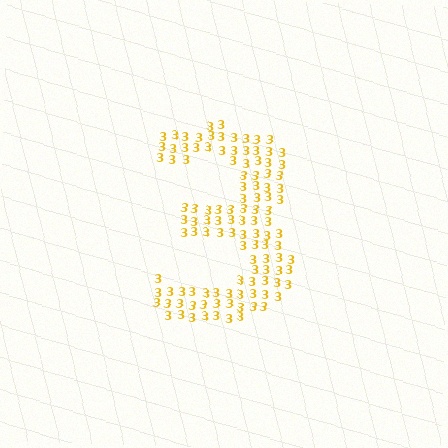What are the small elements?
The small elements are digit 3's.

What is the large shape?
The large shape is the digit 3.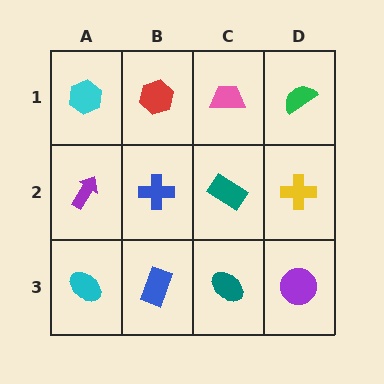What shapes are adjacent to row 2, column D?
A green semicircle (row 1, column D), a purple circle (row 3, column D), a teal rectangle (row 2, column C).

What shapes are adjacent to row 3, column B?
A blue cross (row 2, column B), a cyan ellipse (row 3, column A), a teal ellipse (row 3, column C).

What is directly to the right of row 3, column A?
A blue rectangle.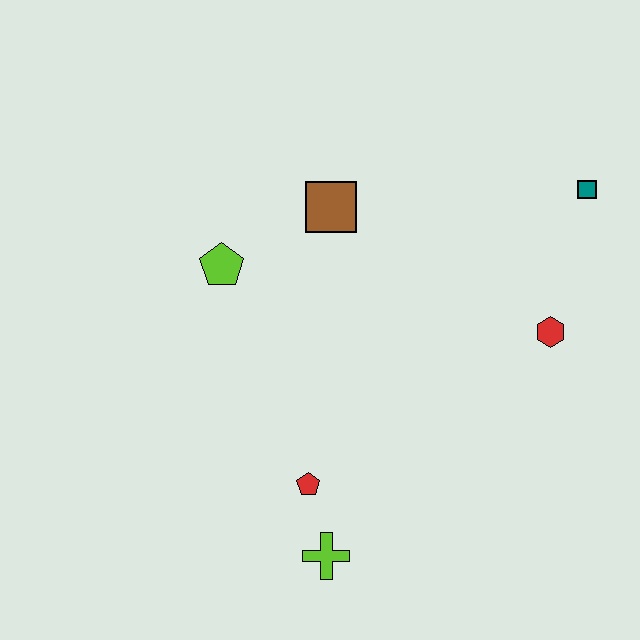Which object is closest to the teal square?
The red hexagon is closest to the teal square.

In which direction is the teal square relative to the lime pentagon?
The teal square is to the right of the lime pentagon.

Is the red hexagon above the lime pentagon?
No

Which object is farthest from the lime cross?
The teal square is farthest from the lime cross.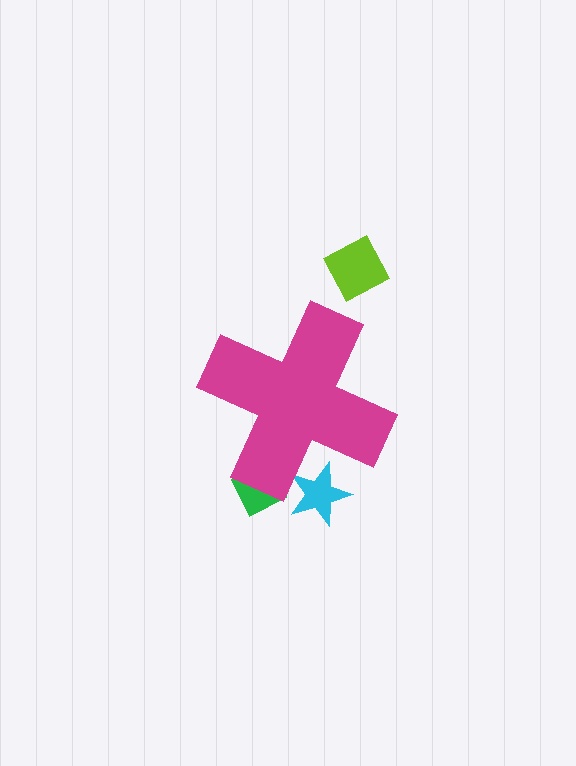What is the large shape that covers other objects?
A magenta cross.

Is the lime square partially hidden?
No, the lime square is fully visible.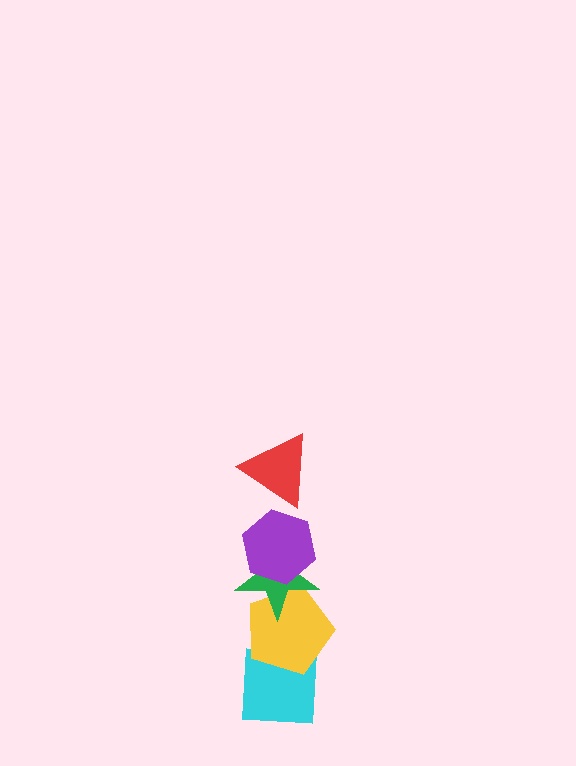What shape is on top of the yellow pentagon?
The green star is on top of the yellow pentagon.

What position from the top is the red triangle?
The red triangle is 1st from the top.